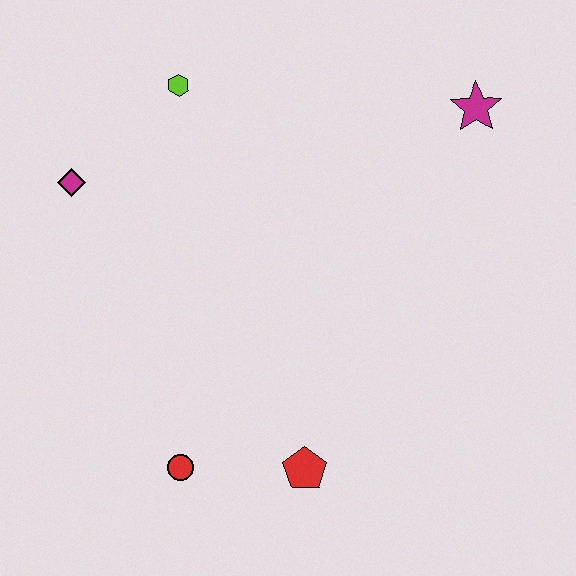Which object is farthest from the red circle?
The magenta star is farthest from the red circle.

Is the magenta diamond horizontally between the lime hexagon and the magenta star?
No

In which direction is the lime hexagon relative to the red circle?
The lime hexagon is above the red circle.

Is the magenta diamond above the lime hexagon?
No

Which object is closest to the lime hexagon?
The magenta diamond is closest to the lime hexagon.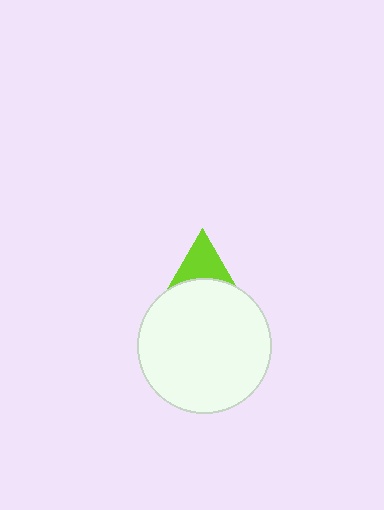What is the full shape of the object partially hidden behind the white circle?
The partially hidden object is a lime triangle.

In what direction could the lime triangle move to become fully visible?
The lime triangle could move up. That would shift it out from behind the white circle entirely.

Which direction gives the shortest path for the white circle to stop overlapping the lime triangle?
Moving down gives the shortest separation.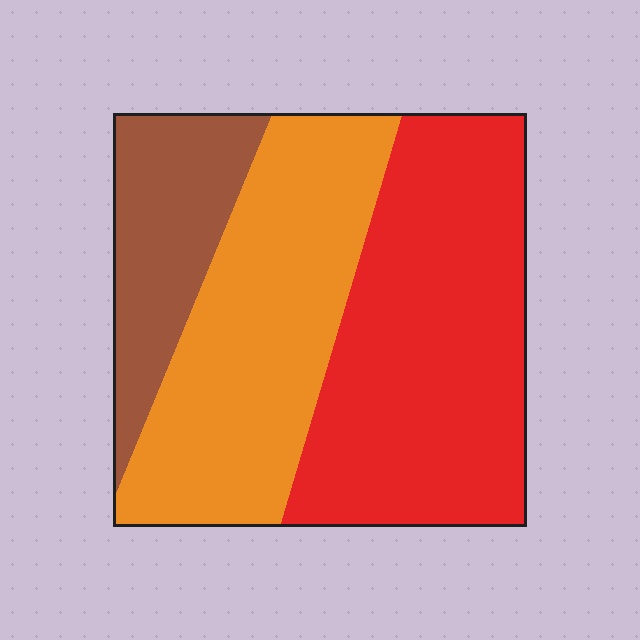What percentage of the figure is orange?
Orange takes up between a third and a half of the figure.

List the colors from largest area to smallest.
From largest to smallest: red, orange, brown.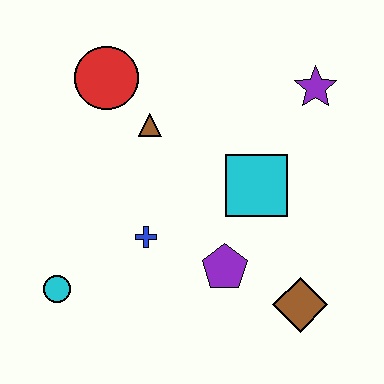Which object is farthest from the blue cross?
The purple star is farthest from the blue cross.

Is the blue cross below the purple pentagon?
No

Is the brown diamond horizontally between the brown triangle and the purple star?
Yes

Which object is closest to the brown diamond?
The purple pentagon is closest to the brown diamond.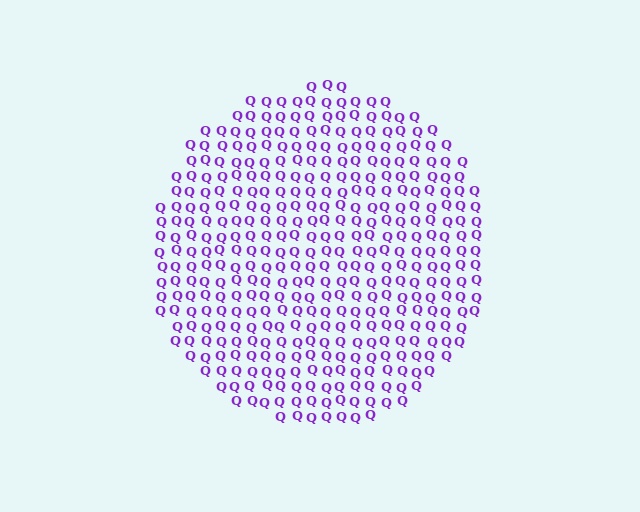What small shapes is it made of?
It is made of small letter Q's.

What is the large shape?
The large shape is a circle.